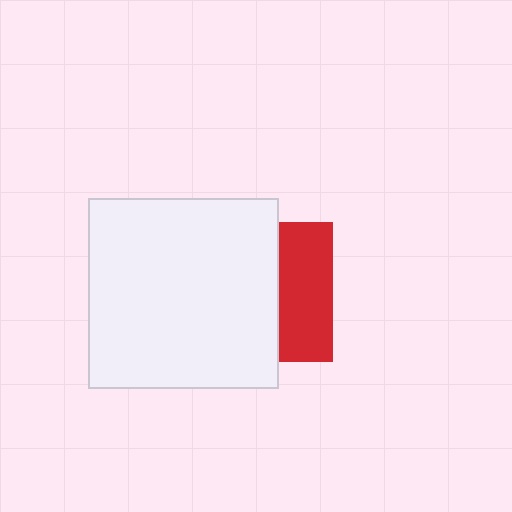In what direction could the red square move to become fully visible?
The red square could move right. That would shift it out from behind the white square entirely.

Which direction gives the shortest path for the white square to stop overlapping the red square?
Moving left gives the shortest separation.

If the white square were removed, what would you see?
You would see the complete red square.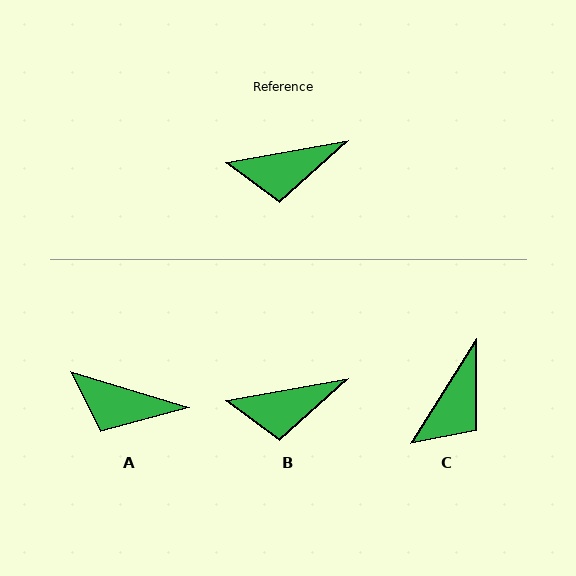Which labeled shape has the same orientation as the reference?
B.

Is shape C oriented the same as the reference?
No, it is off by about 48 degrees.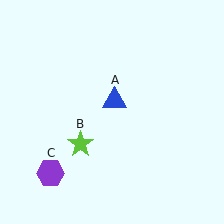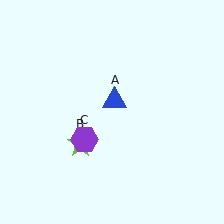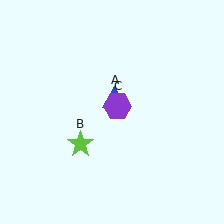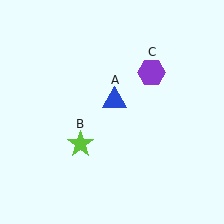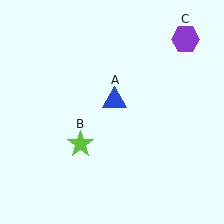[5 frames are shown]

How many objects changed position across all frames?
1 object changed position: purple hexagon (object C).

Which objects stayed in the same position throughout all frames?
Blue triangle (object A) and lime star (object B) remained stationary.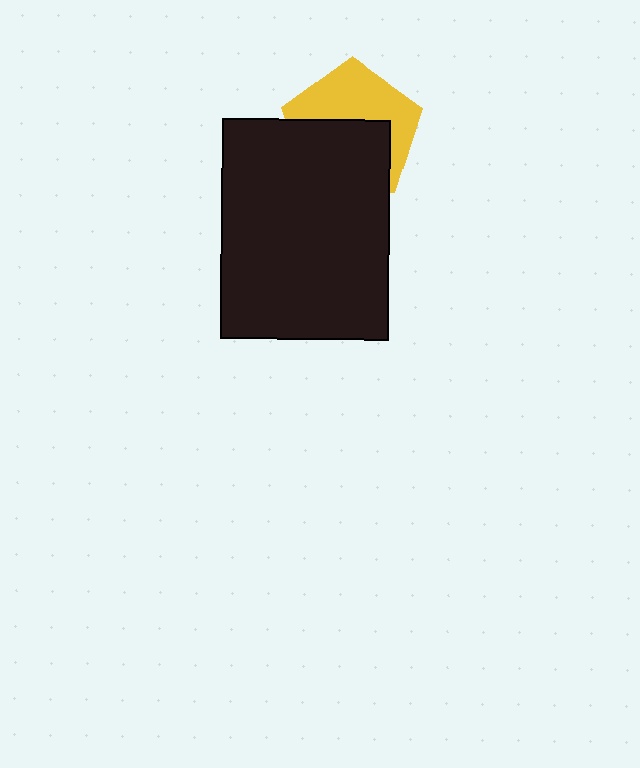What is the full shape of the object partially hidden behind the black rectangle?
The partially hidden object is a yellow pentagon.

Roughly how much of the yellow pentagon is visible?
About half of it is visible (roughly 49%).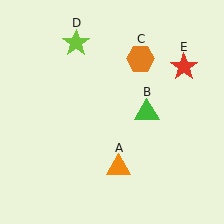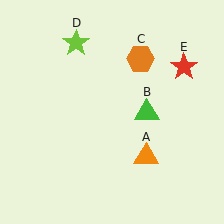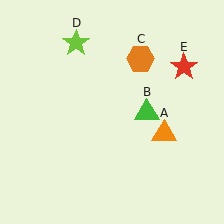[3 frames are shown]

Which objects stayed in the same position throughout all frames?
Green triangle (object B) and orange hexagon (object C) and lime star (object D) and red star (object E) remained stationary.